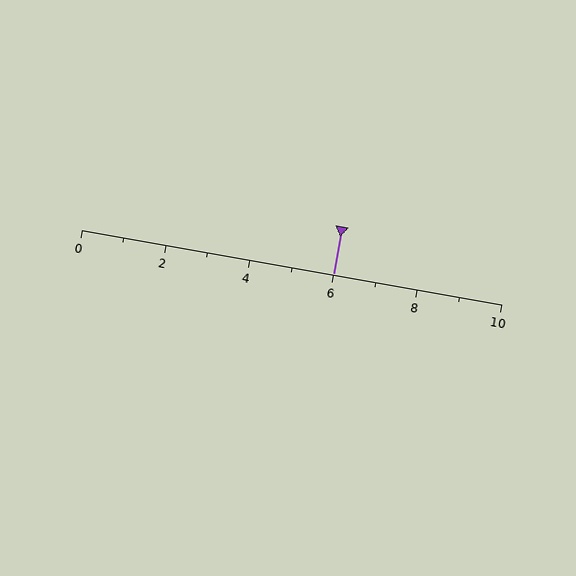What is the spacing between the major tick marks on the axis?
The major ticks are spaced 2 apart.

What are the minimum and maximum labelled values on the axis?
The axis runs from 0 to 10.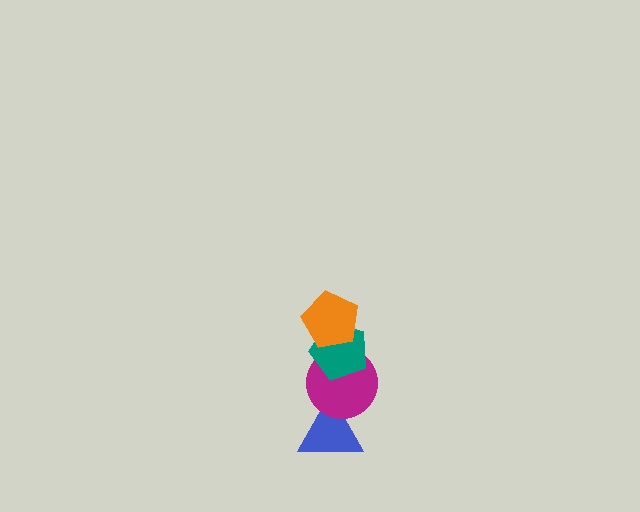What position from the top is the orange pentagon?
The orange pentagon is 1st from the top.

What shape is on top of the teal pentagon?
The orange pentagon is on top of the teal pentagon.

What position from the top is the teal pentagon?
The teal pentagon is 2nd from the top.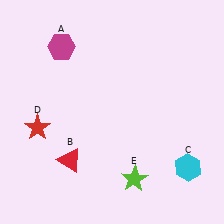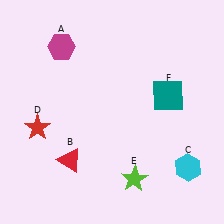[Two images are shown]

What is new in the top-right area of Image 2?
A teal square (F) was added in the top-right area of Image 2.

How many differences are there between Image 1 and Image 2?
There is 1 difference between the two images.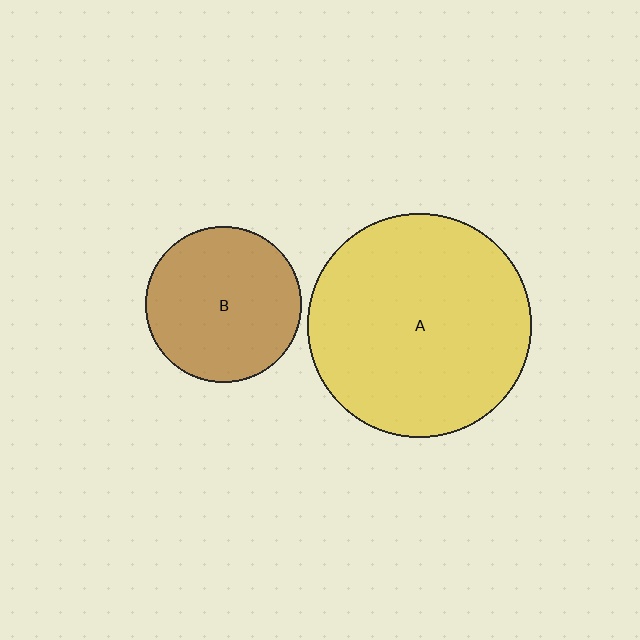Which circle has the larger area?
Circle A (yellow).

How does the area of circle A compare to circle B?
Approximately 2.1 times.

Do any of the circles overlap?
No, none of the circles overlap.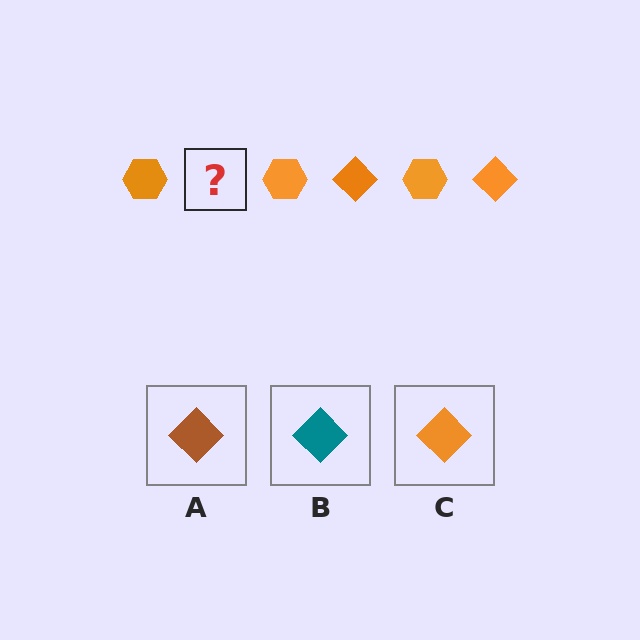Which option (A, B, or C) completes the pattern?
C.